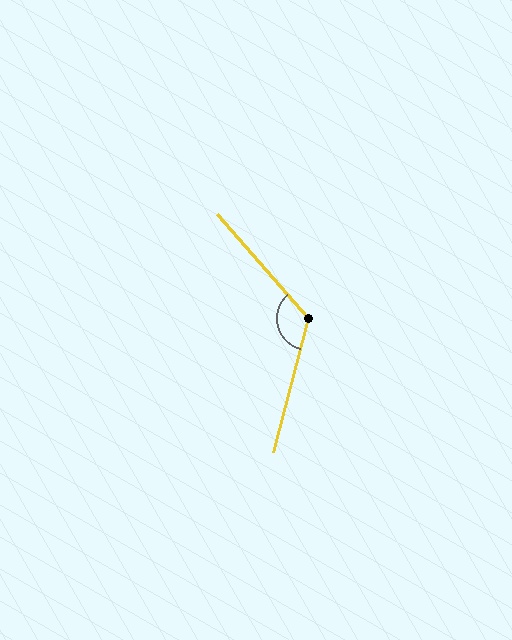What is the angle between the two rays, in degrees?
Approximately 124 degrees.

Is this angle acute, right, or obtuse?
It is obtuse.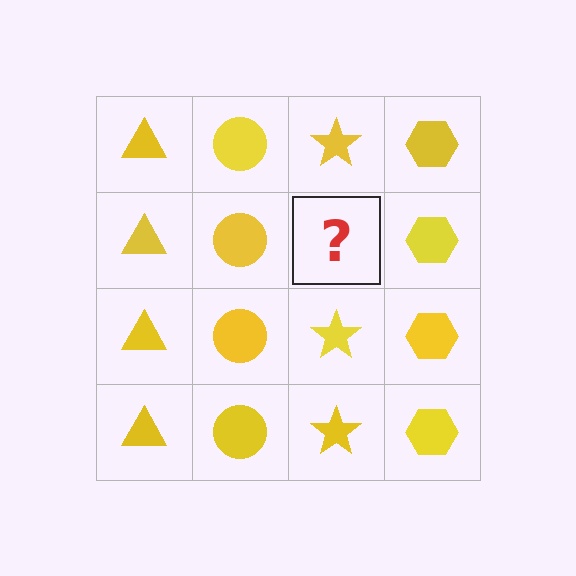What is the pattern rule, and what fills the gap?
The rule is that each column has a consistent shape. The gap should be filled with a yellow star.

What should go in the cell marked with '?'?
The missing cell should contain a yellow star.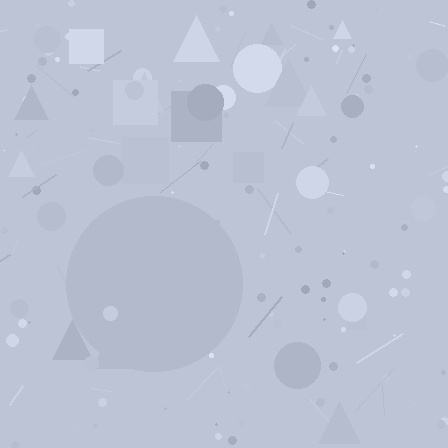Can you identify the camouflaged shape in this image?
The camouflaged shape is a circle.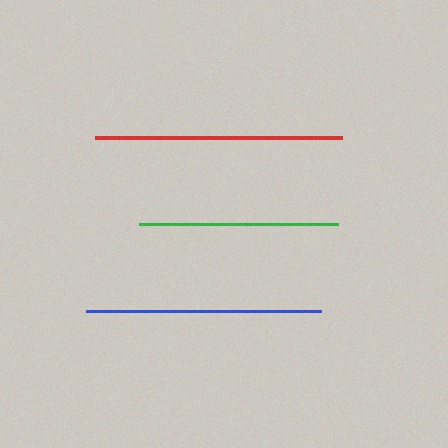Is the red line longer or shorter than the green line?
The red line is longer than the green line.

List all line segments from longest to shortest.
From longest to shortest: red, blue, green.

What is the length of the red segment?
The red segment is approximately 247 pixels long.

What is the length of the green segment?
The green segment is approximately 199 pixels long.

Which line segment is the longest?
The red line is the longest at approximately 247 pixels.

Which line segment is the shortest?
The green line is the shortest at approximately 199 pixels.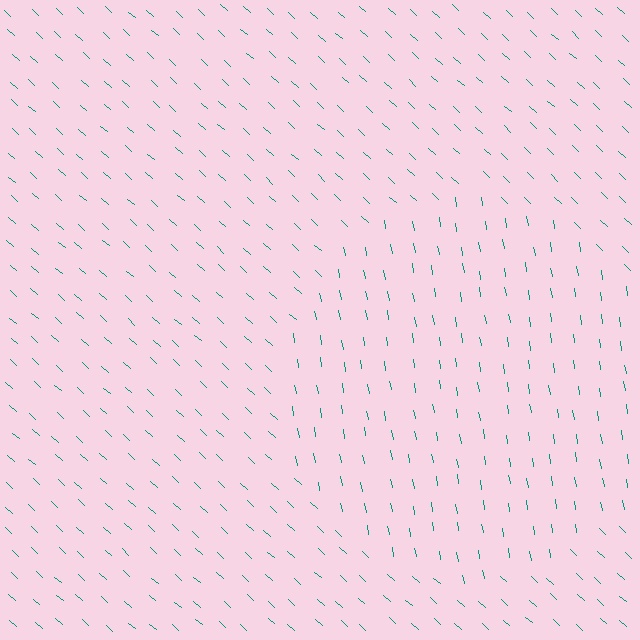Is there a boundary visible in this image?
Yes, there is a texture boundary formed by a change in line orientation.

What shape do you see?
I see a circle.